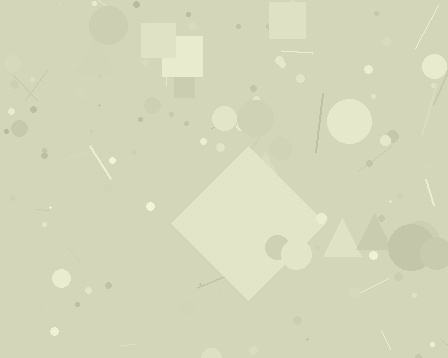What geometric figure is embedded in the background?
A diamond is embedded in the background.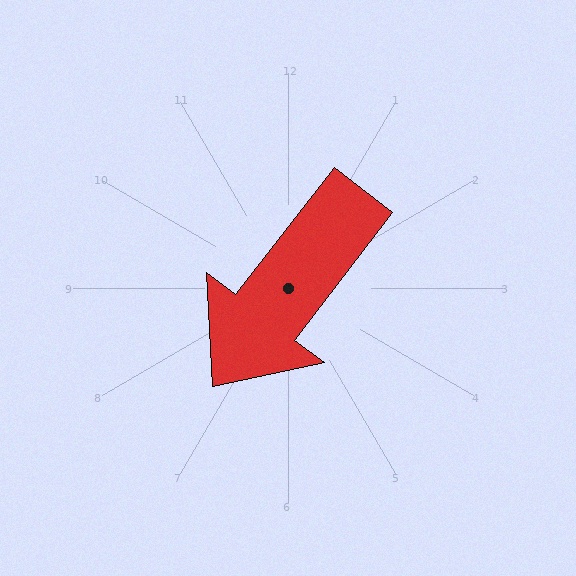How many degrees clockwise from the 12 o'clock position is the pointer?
Approximately 218 degrees.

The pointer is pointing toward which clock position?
Roughly 7 o'clock.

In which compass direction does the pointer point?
Southwest.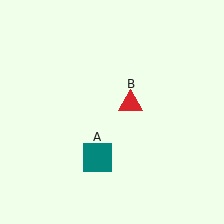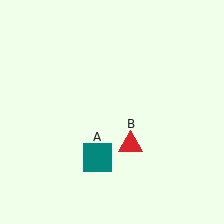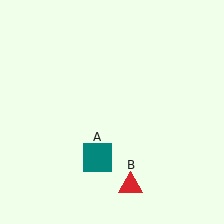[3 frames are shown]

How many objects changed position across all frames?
1 object changed position: red triangle (object B).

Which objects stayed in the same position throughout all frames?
Teal square (object A) remained stationary.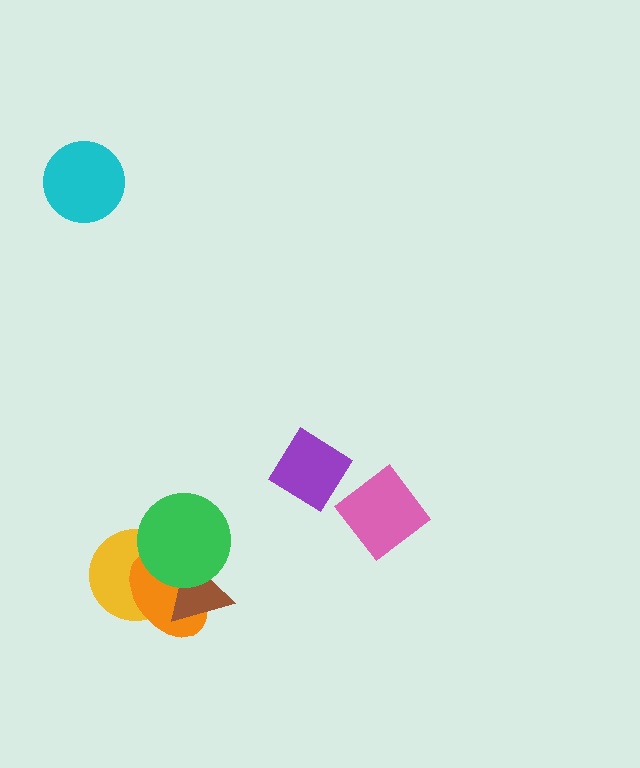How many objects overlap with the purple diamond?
0 objects overlap with the purple diamond.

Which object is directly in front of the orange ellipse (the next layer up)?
The brown triangle is directly in front of the orange ellipse.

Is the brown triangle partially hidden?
Yes, it is partially covered by another shape.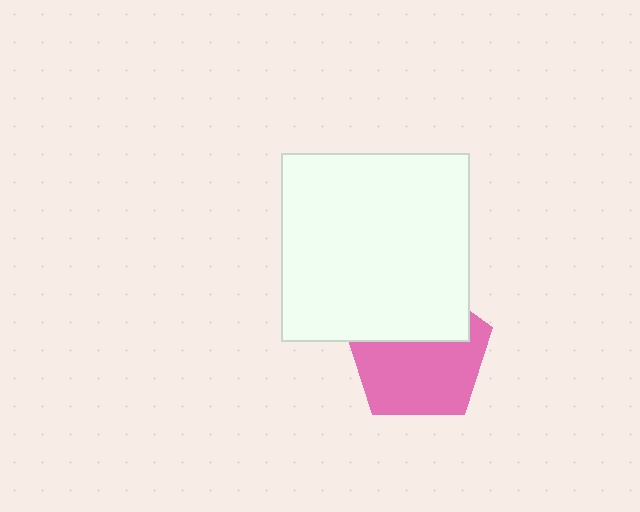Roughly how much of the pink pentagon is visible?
About half of it is visible (roughly 62%).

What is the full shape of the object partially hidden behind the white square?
The partially hidden object is a pink pentagon.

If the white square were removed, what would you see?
You would see the complete pink pentagon.